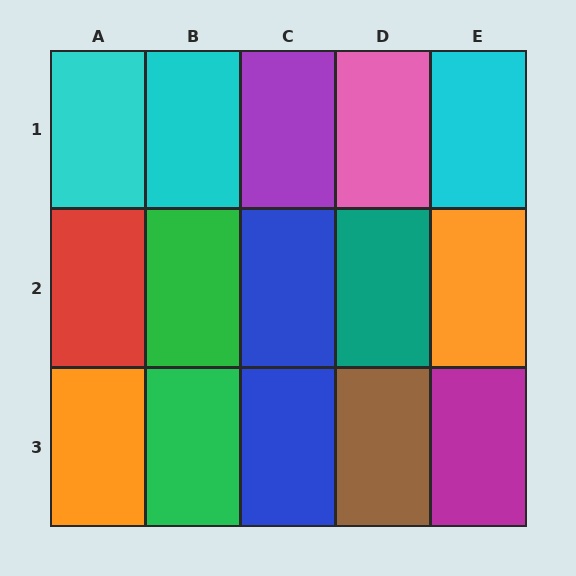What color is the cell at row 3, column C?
Blue.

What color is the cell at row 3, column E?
Magenta.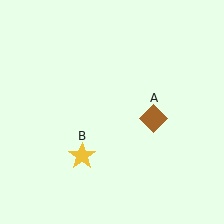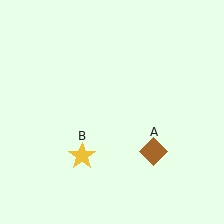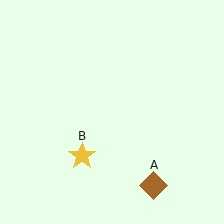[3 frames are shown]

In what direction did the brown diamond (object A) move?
The brown diamond (object A) moved down.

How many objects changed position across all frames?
1 object changed position: brown diamond (object A).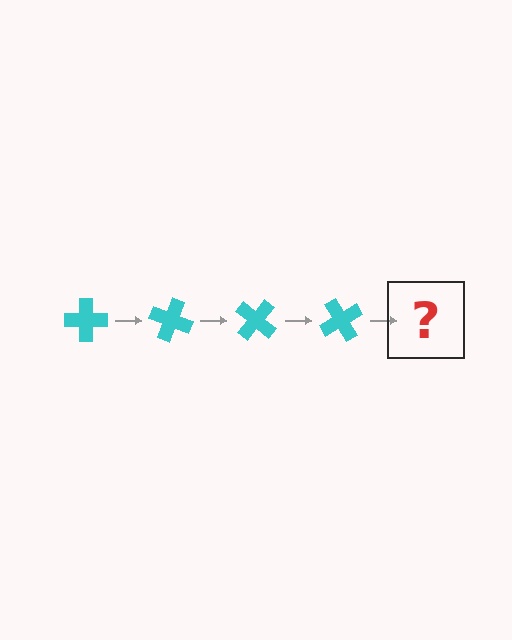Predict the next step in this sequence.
The next step is a cyan cross rotated 80 degrees.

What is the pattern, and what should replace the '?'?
The pattern is that the cross rotates 20 degrees each step. The '?' should be a cyan cross rotated 80 degrees.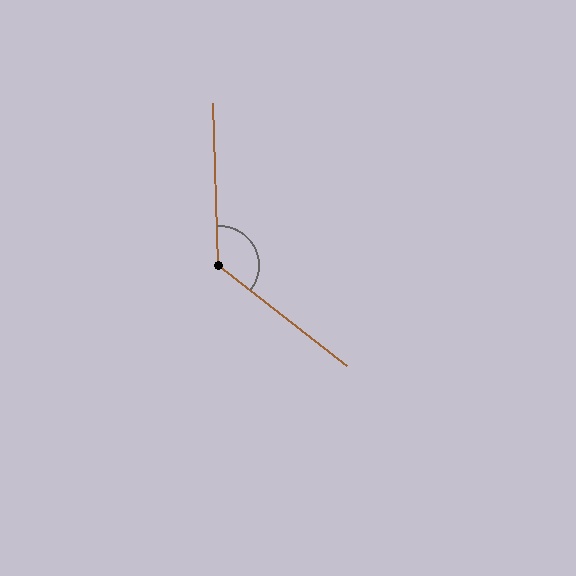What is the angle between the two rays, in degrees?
Approximately 130 degrees.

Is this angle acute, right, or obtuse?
It is obtuse.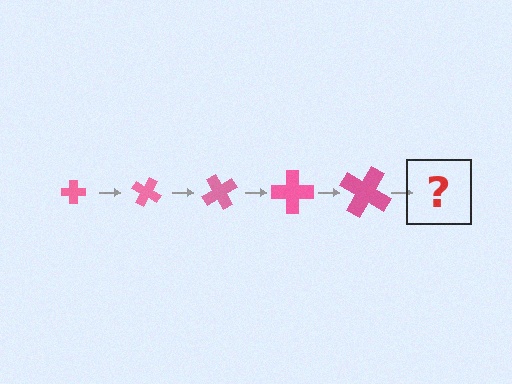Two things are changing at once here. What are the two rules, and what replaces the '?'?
The two rules are that the cross grows larger each step and it rotates 30 degrees each step. The '?' should be a cross, larger than the previous one and rotated 150 degrees from the start.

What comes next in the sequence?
The next element should be a cross, larger than the previous one and rotated 150 degrees from the start.